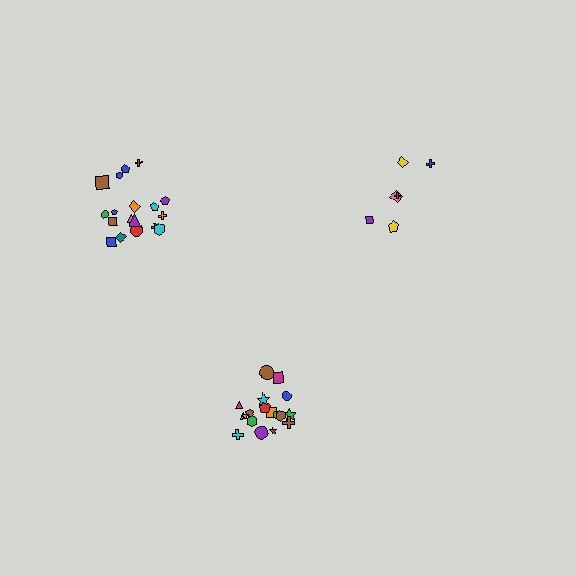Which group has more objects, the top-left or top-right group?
The top-left group.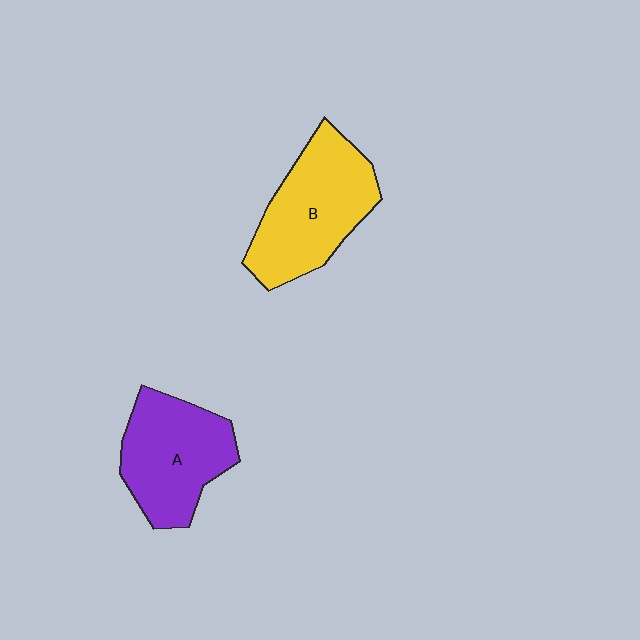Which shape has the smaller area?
Shape A (purple).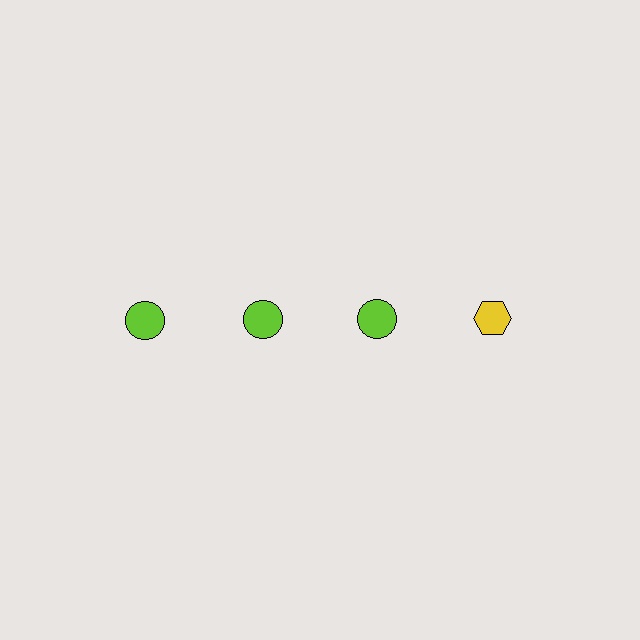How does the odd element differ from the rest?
It differs in both color (yellow instead of lime) and shape (hexagon instead of circle).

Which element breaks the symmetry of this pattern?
The yellow hexagon in the top row, second from right column breaks the symmetry. All other shapes are lime circles.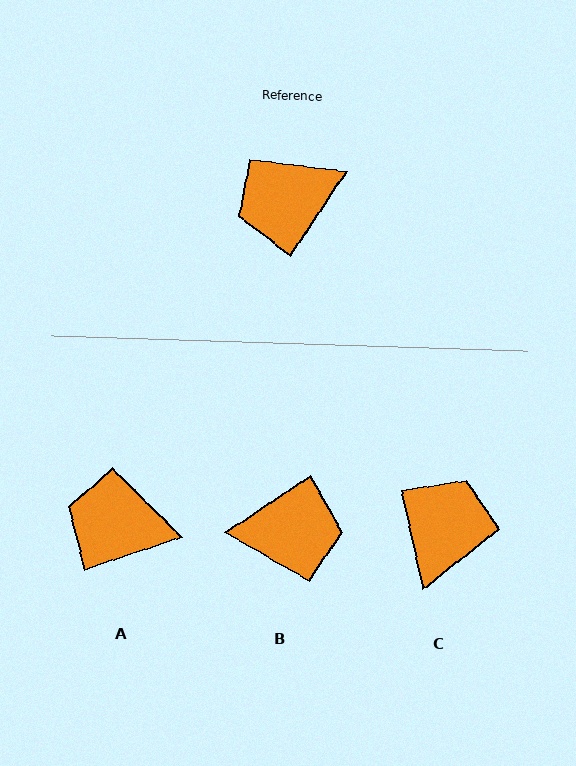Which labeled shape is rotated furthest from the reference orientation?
B, about 157 degrees away.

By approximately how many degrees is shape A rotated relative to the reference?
Approximately 38 degrees clockwise.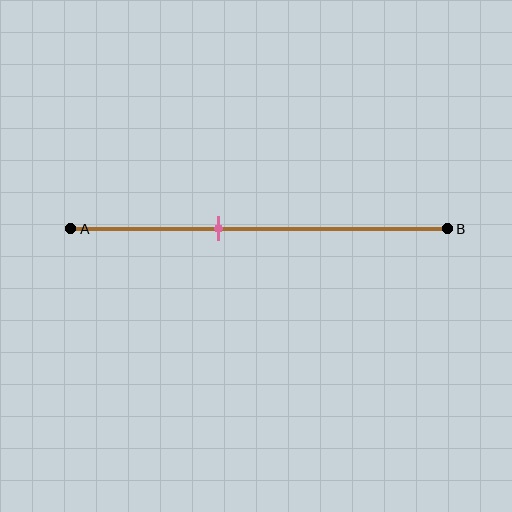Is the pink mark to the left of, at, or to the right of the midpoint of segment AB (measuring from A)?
The pink mark is to the left of the midpoint of segment AB.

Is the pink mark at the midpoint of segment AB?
No, the mark is at about 40% from A, not at the 50% midpoint.